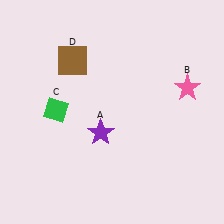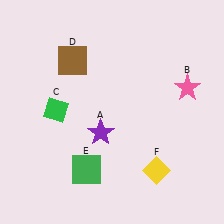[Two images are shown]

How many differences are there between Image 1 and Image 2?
There are 2 differences between the two images.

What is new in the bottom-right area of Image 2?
A yellow diamond (F) was added in the bottom-right area of Image 2.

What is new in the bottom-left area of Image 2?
A green square (E) was added in the bottom-left area of Image 2.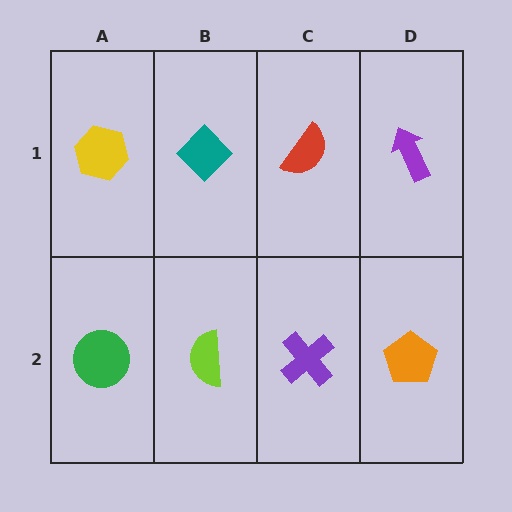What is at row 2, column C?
A purple cross.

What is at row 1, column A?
A yellow hexagon.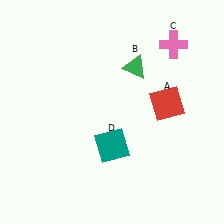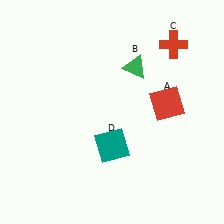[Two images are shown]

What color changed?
The cross (C) changed from pink in Image 1 to red in Image 2.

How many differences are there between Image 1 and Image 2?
There is 1 difference between the two images.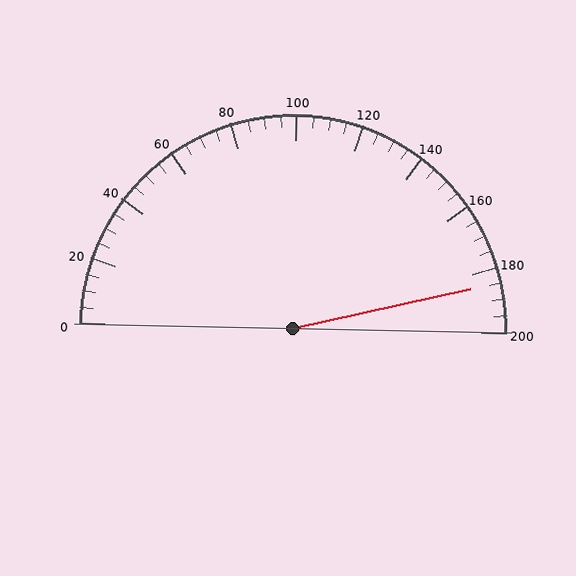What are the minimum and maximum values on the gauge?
The gauge ranges from 0 to 200.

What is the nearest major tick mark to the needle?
The nearest major tick mark is 180.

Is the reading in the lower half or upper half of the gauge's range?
The reading is in the upper half of the range (0 to 200).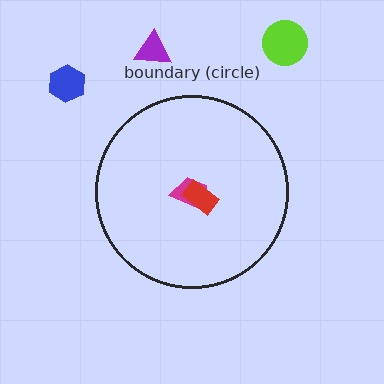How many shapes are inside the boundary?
2 inside, 3 outside.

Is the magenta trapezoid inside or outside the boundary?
Inside.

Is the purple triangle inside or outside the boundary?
Outside.